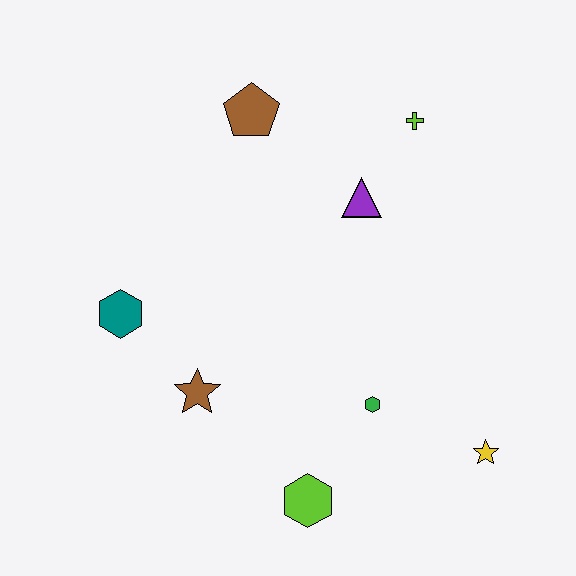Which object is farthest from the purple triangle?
The lime hexagon is farthest from the purple triangle.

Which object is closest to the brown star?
The teal hexagon is closest to the brown star.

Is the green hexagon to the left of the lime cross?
Yes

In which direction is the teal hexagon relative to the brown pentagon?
The teal hexagon is below the brown pentagon.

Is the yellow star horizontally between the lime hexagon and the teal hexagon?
No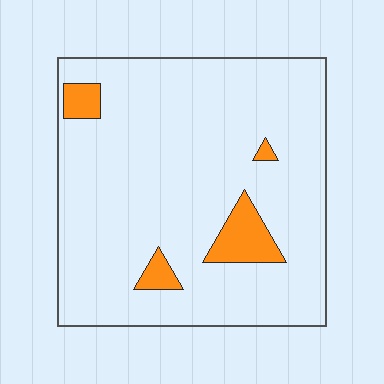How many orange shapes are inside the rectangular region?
4.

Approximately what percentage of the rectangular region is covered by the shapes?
Approximately 10%.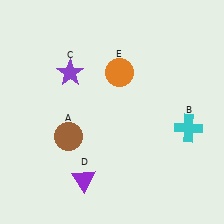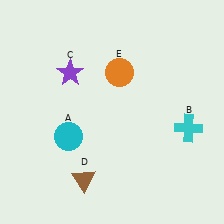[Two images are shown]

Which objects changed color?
A changed from brown to cyan. D changed from purple to brown.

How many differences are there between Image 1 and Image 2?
There are 2 differences between the two images.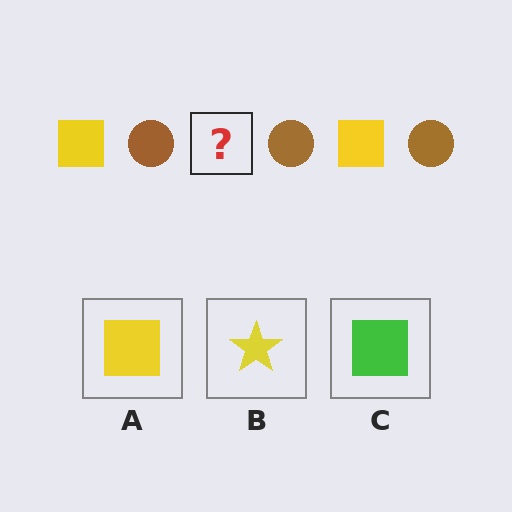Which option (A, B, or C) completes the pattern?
A.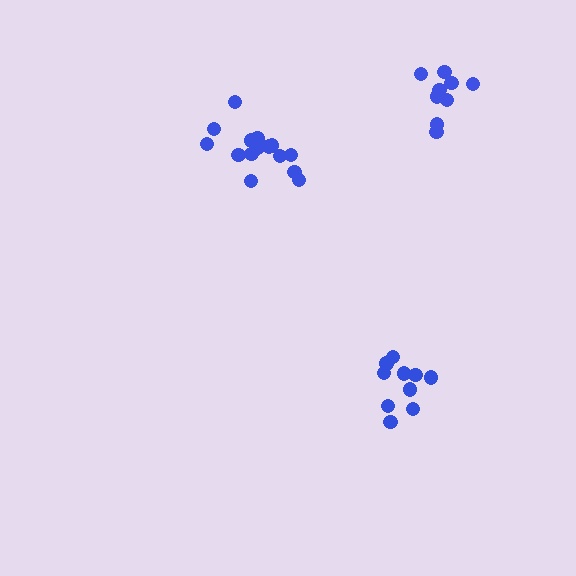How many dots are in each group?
Group 1: 10 dots, Group 2: 15 dots, Group 3: 9 dots (34 total).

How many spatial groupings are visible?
There are 3 spatial groupings.